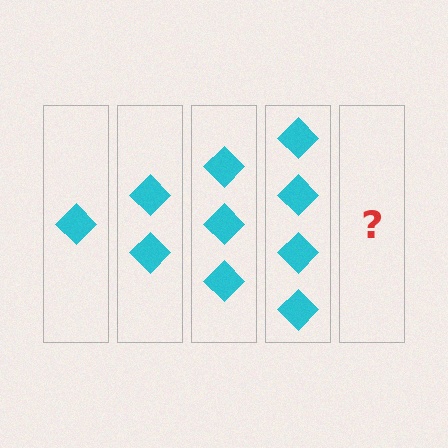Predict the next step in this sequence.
The next step is 5 diamonds.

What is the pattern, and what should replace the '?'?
The pattern is that each step adds one more diamond. The '?' should be 5 diamonds.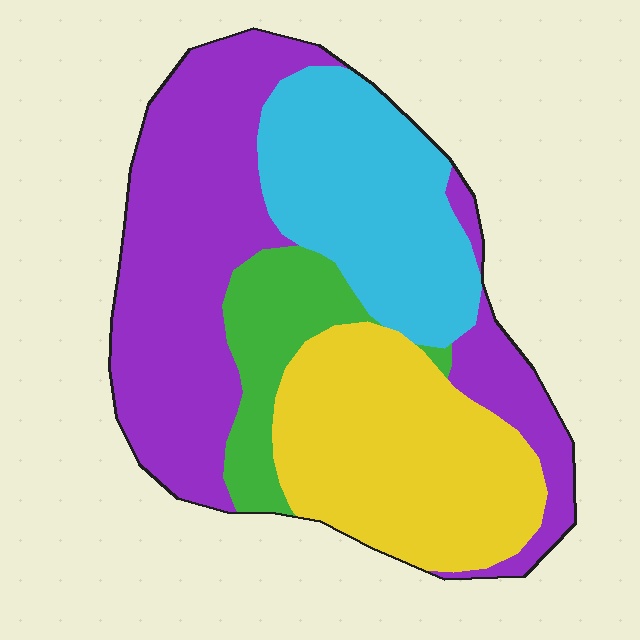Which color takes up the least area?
Green, at roughly 10%.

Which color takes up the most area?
Purple, at roughly 40%.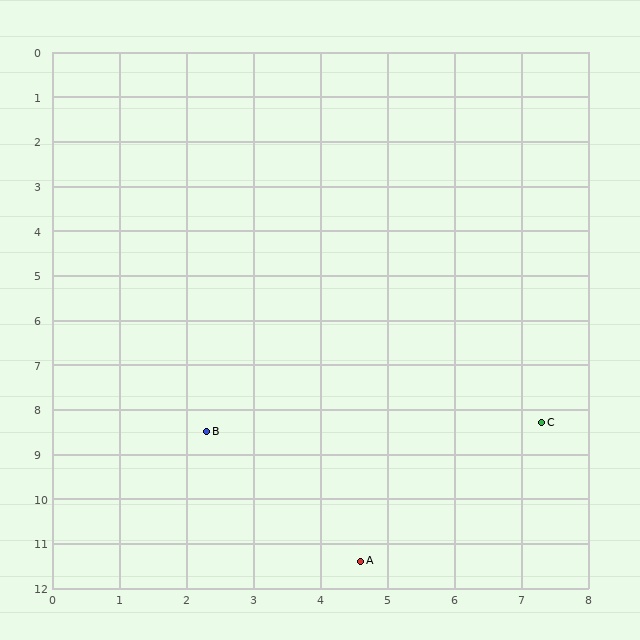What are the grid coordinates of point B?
Point B is at approximately (2.3, 8.5).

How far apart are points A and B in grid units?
Points A and B are about 3.7 grid units apart.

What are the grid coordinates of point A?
Point A is at approximately (4.6, 11.4).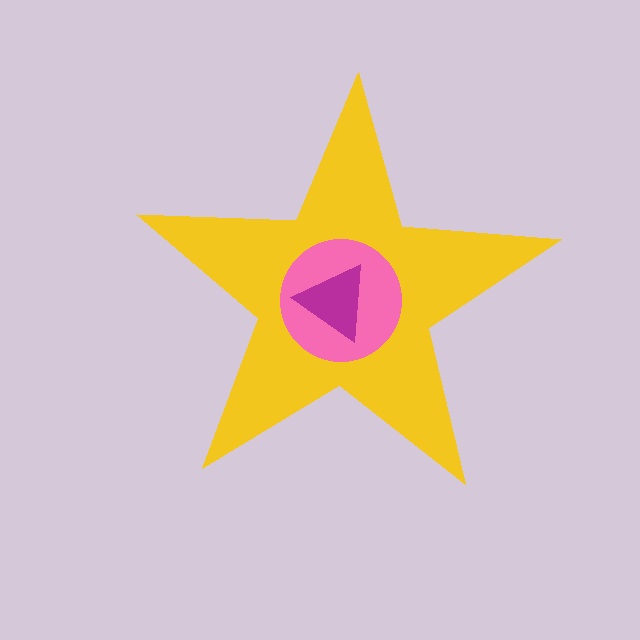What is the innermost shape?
The magenta triangle.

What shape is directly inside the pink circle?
The magenta triangle.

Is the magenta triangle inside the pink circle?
Yes.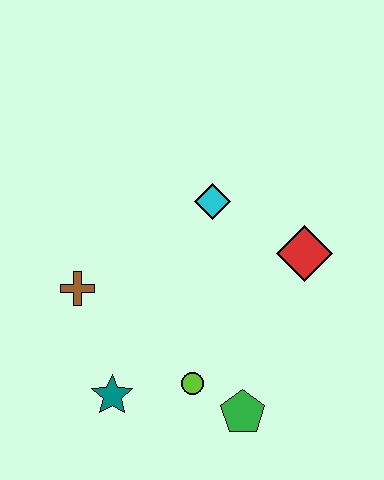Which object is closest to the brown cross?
The teal star is closest to the brown cross.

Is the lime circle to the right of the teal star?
Yes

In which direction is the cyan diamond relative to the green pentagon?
The cyan diamond is above the green pentagon.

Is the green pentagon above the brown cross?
No